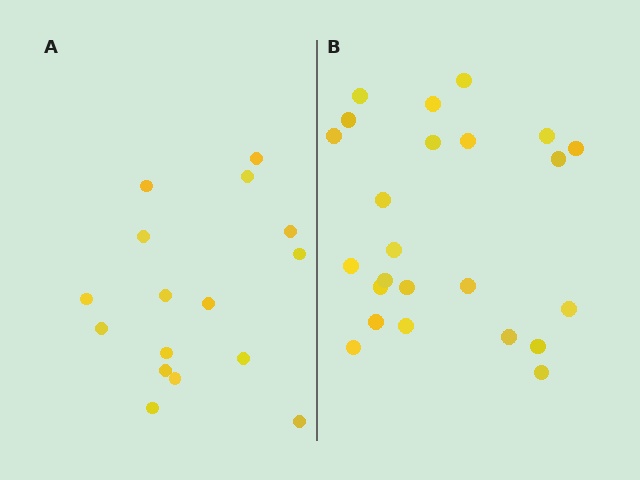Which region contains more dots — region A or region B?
Region B (the right region) has more dots.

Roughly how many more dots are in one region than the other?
Region B has roughly 8 or so more dots than region A.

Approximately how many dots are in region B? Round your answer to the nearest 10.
About 20 dots. (The exact count is 24, which rounds to 20.)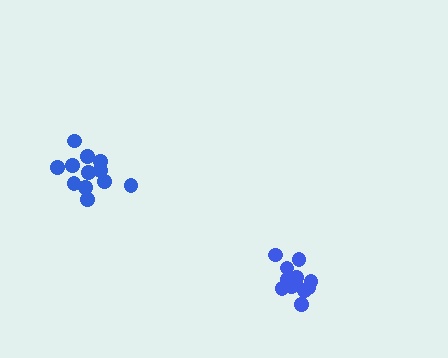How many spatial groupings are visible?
There are 2 spatial groupings.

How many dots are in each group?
Group 1: 12 dots, Group 2: 13 dots (25 total).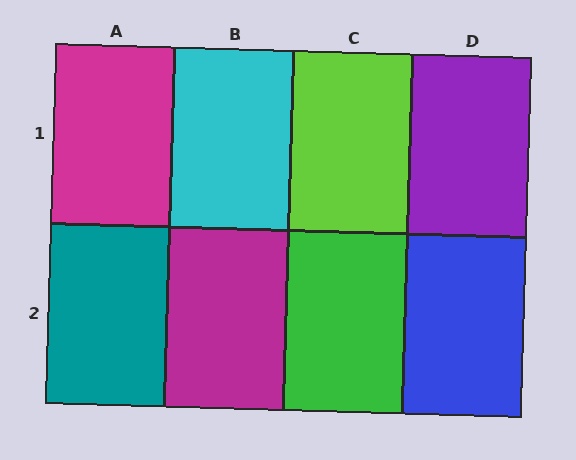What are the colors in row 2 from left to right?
Teal, magenta, green, blue.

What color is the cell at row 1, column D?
Purple.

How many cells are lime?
1 cell is lime.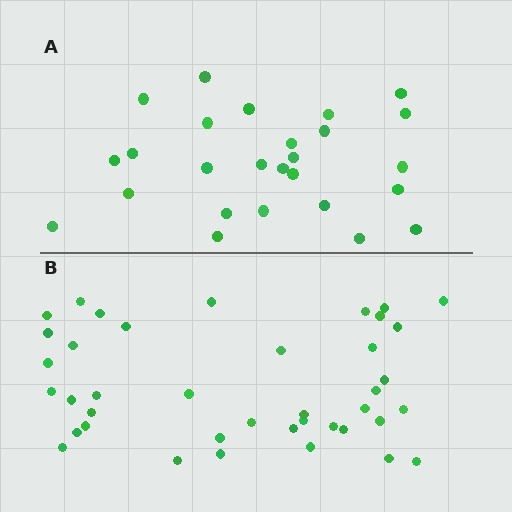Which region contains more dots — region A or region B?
Region B (the bottom region) has more dots.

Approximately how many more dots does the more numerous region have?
Region B has approximately 15 more dots than region A.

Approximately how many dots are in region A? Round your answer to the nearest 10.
About 30 dots. (The exact count is 26, which rounds to 30.)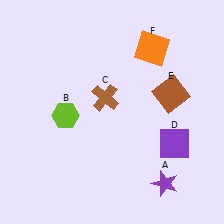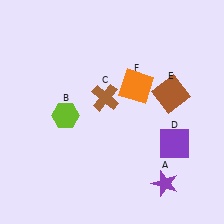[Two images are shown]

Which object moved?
The orange square (F) moved down.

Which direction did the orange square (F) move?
The orange square (F) moved down.